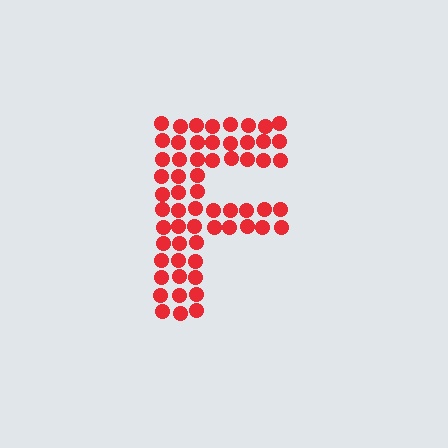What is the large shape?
The large shape is the letter F.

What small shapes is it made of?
It is made of small circles.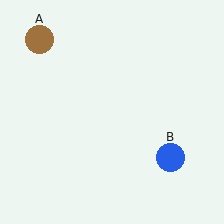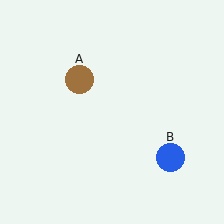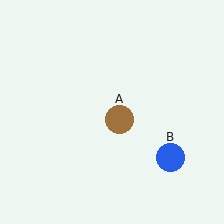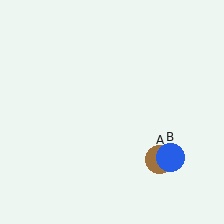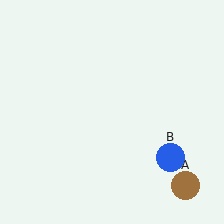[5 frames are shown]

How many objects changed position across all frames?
1 object changed position: brown circle (object A).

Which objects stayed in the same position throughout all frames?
Blue circle (object B) remained stationary.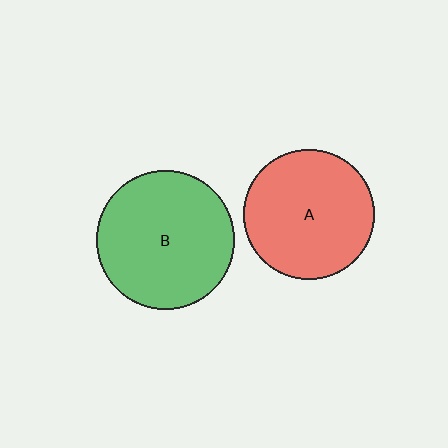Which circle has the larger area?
Circle B (green).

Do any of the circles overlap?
No, none of the circles overlap.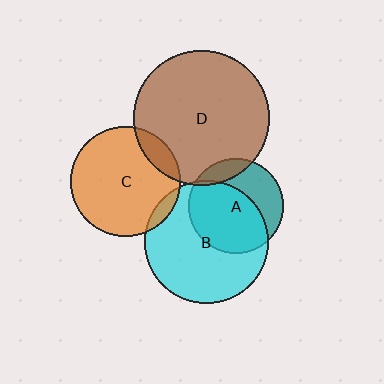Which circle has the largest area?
Circle D (brown).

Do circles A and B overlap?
Yes.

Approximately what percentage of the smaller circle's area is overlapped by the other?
Approximately 60%.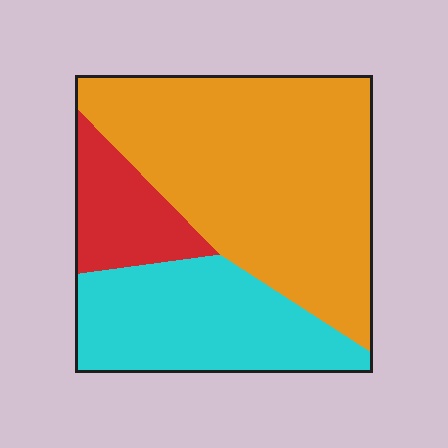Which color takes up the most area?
Orange, at roughly 55%.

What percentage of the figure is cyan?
Cyan takes up about one third (1/3) of the figure.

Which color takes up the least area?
Red, at roughly 15%.